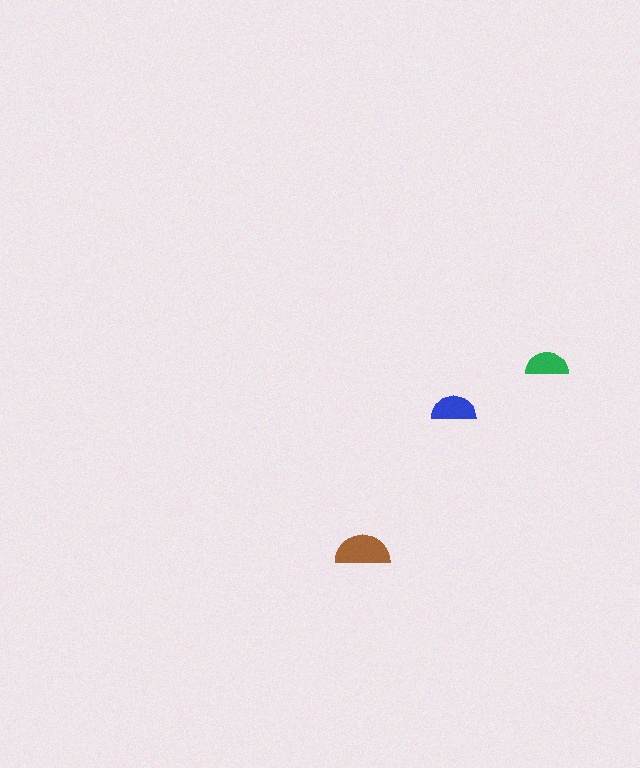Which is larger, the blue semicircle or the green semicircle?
The blue one.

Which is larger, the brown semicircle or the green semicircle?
The brown one.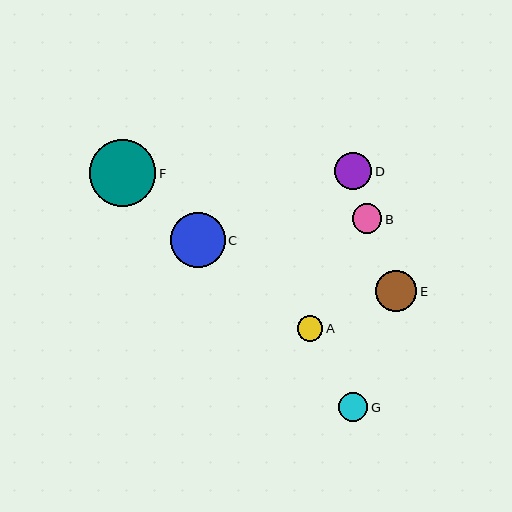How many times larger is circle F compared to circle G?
Circle F is approximately 2.3 times the size of circle G.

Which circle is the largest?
Circle F is the largest with a size of approximately 66 pixels.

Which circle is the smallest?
Circle A is the smallest with a size of approximately 25 pixels.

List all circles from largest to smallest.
From largest to smallest: F, C, E, D, B, G, A.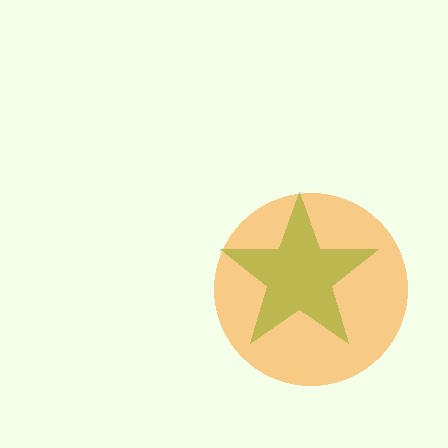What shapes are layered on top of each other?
The layered shapes are: a green star, an orange circle.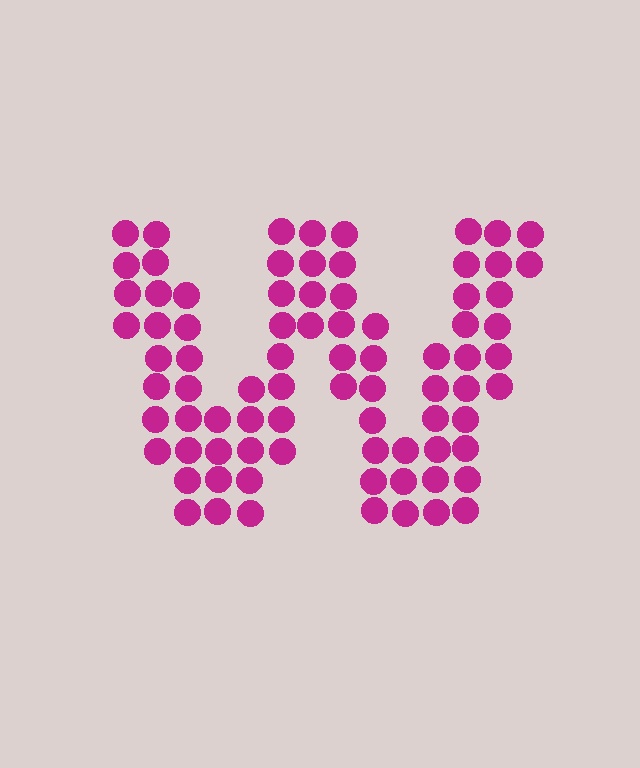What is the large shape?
The large shape is the letter W.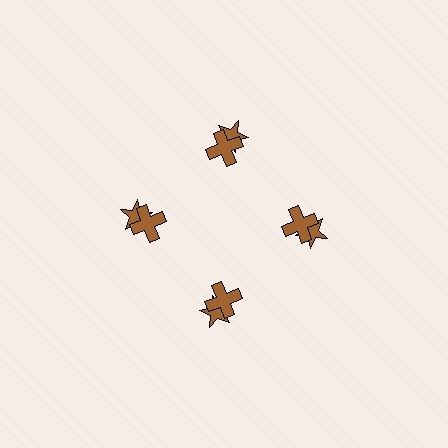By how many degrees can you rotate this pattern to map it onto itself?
The pattern maps onto itself every 90 degrees of rotation.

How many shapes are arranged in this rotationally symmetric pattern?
There are 8 shapes, arranged in 4 groups of 2.